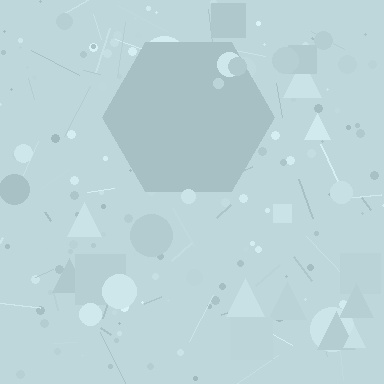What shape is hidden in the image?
A hexagon is hidden in the image.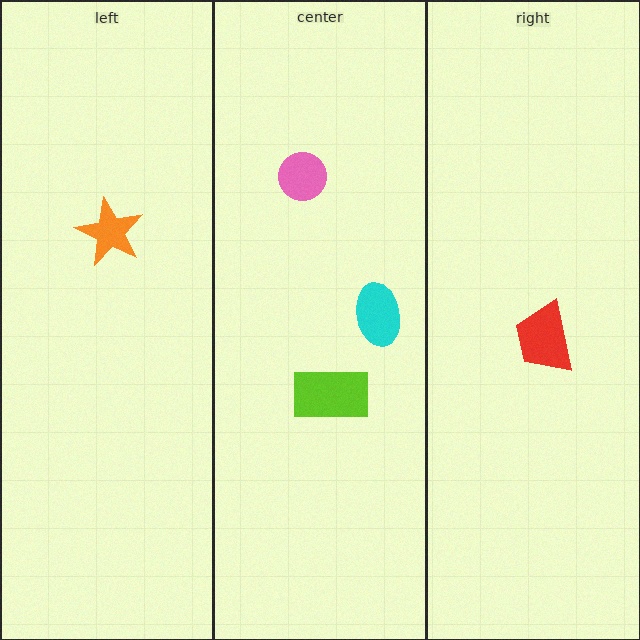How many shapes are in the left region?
1.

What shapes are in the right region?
The red trapezoid.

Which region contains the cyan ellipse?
The center region.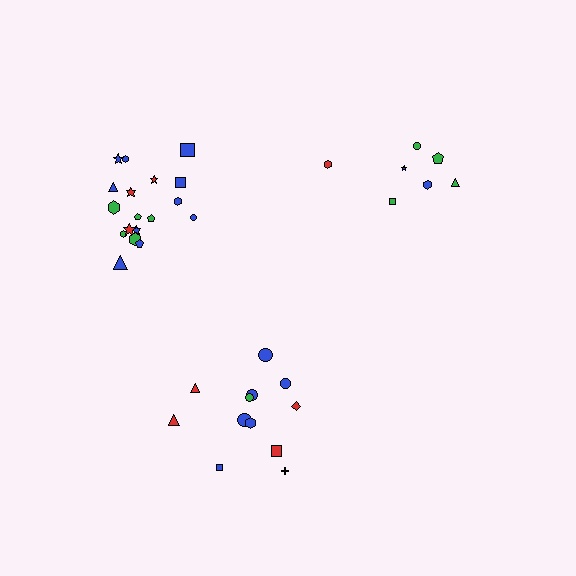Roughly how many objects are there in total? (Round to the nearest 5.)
Roughly 35 objects in total.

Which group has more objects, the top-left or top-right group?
The top-left group.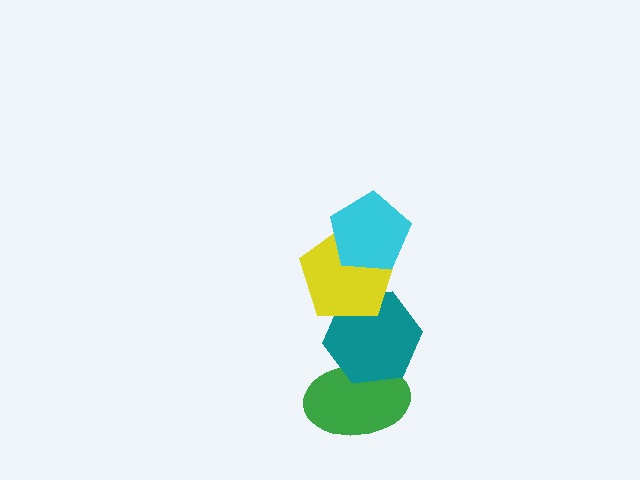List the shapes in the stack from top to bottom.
From top to bottom: the cyan pentagon, the yellow pentagon, the teal hexagon, the green ellipse.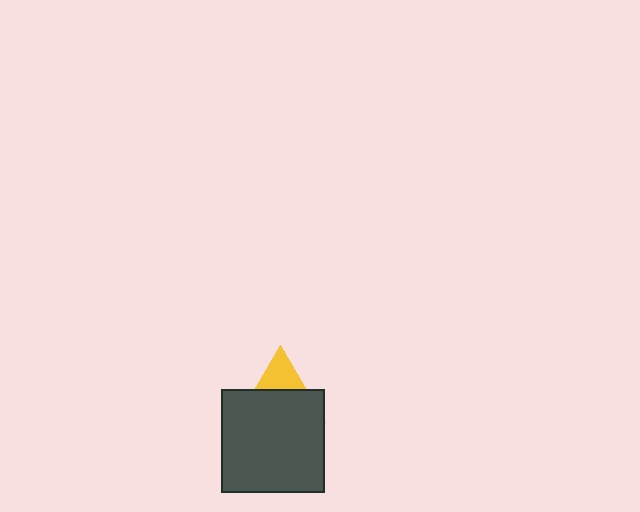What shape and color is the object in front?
The object in front is a dark gray square.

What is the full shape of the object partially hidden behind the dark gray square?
The partially hidden object is a yellow triangle.